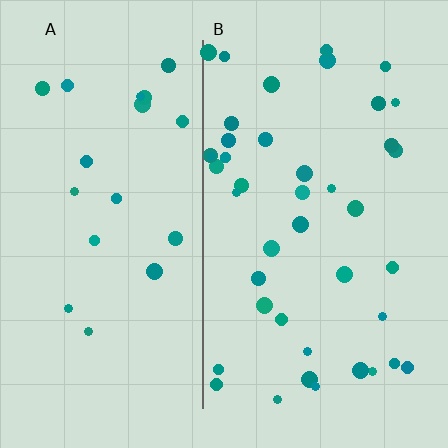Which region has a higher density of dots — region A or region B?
B (the right).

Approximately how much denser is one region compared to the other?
Approximately 2.2× — region B over region A.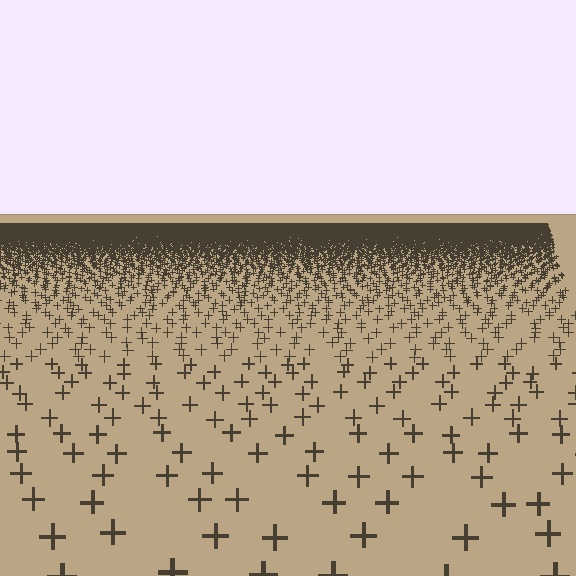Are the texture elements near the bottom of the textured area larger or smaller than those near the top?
Larger. Near the bottom, elements are closer to the viewer and appear at a bigger on-screen size.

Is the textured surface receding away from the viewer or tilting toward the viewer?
The surface is receding away from the viewer. Texture elements get smaller and denser toward the top.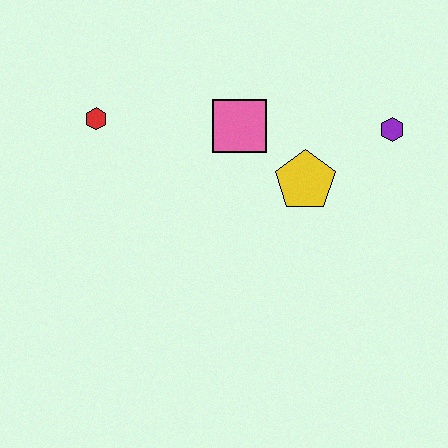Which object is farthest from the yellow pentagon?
The red hexagon is farthest from the yellow pentagon.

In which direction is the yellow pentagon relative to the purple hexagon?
The yellow pentagon is to the left of the purple hexagon.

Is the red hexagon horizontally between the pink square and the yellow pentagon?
No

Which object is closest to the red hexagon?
The pink square is closest to the red hexagon.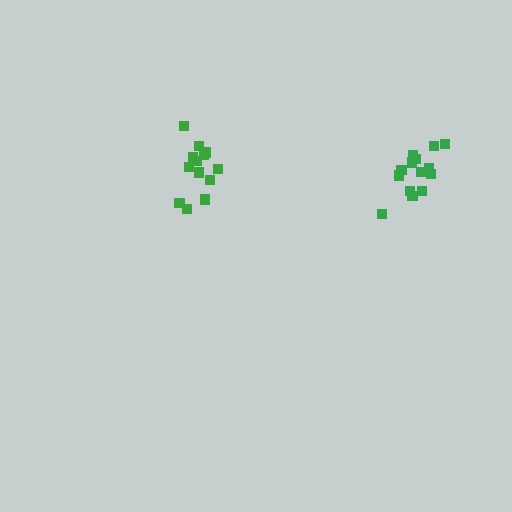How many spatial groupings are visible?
There are 2 spatial groupings.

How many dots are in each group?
Group 1: 14 dots, Group 2: 14 dots (28 total).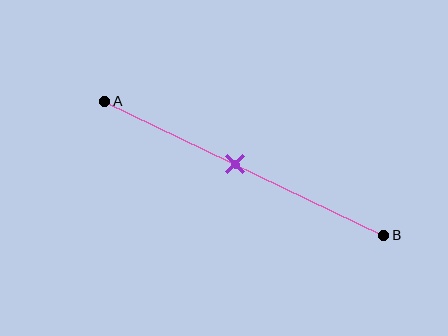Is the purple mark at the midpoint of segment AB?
No, the mark is at about 45% from A, not at the 50% midpoint.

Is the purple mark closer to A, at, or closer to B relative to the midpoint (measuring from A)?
The purple mark is closer to point A than the midpoint of segment AB.